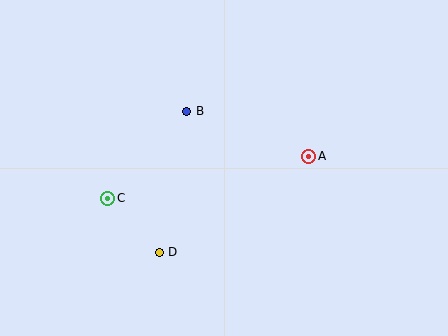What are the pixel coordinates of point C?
Point C is at (108, 198).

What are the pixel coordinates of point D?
Point D is at (159, 252).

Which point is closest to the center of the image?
Point B at (187, 111) is closest to the center.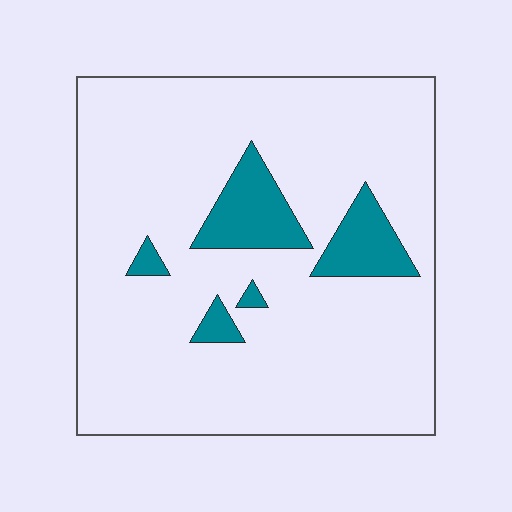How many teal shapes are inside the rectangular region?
5.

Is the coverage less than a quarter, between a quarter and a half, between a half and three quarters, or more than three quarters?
Less than a quarter.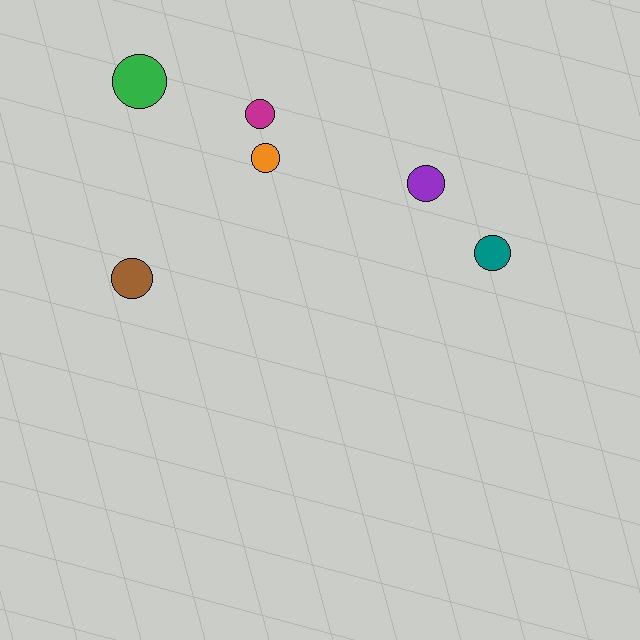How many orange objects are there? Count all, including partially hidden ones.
There is 1 orange object.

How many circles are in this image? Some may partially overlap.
There are 6 circles.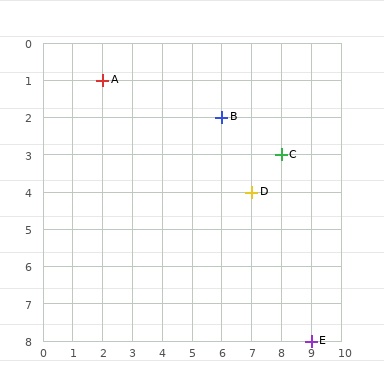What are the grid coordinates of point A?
Point A is at grid coordinates (2, 1).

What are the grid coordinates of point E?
Point E is at grid coordinates (9, 8).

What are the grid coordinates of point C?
Point C is at grid coordinates (8, 3).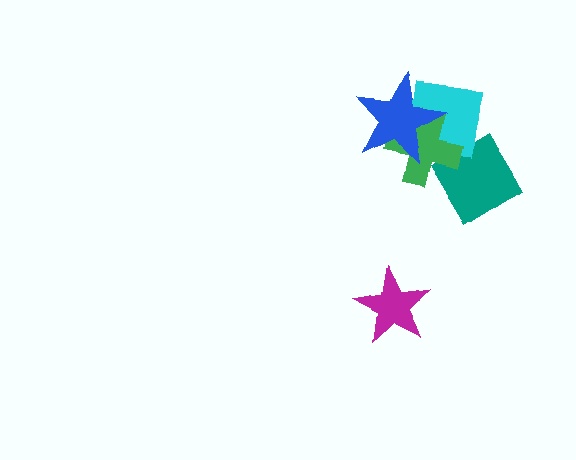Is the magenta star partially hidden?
No, no other shape covers it.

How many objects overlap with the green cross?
3 objects overlap with the green cross.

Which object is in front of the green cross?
The blue star is in front of the green cross.